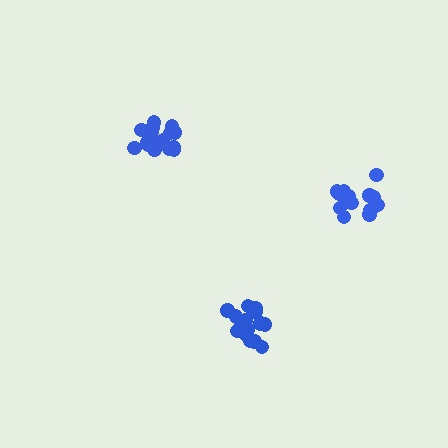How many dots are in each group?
Group 1: 18 dots, Group 2: 17 dots, Group 3: 14 dots (49 total).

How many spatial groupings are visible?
There are 3 spatial groupings.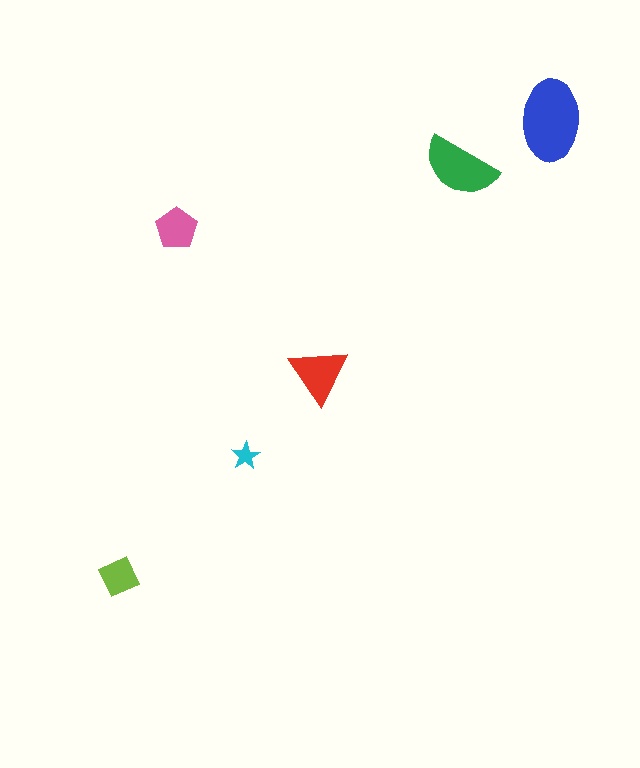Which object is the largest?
The blue ellipse.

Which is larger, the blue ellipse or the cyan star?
The blue ellipse.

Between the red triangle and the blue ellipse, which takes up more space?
The blue ellipse.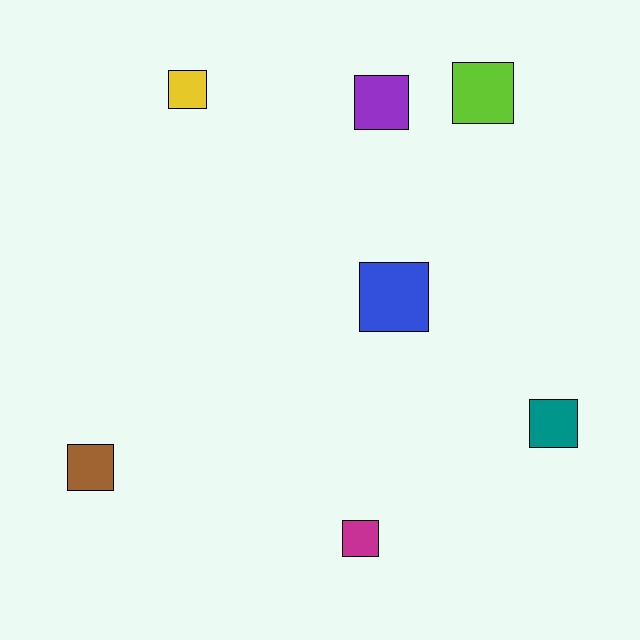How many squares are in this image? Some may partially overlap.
There are 7 squares.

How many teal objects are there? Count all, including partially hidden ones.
There is 1 teal object.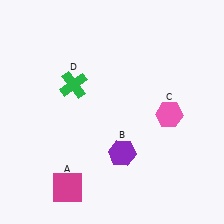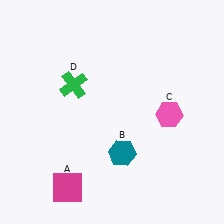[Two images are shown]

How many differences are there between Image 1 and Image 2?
There is 1 difference between the two images.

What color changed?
The hexagon (B) changed from purple in Image 1 to teal in Image 2.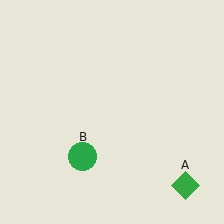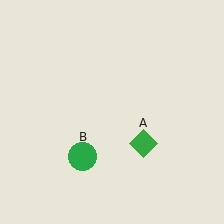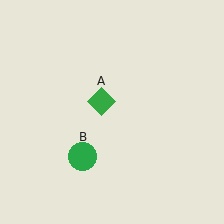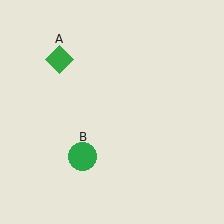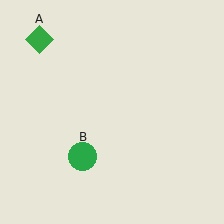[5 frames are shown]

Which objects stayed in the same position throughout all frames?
Green circle (object B) remained stationary.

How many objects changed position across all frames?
1 object changed position: green diamond (object A).